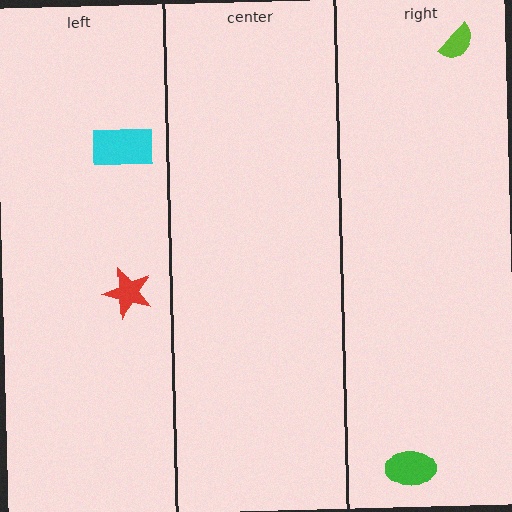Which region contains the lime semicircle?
The right region.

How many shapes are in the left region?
2.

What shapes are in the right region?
The green ellipse, the lime semicircle.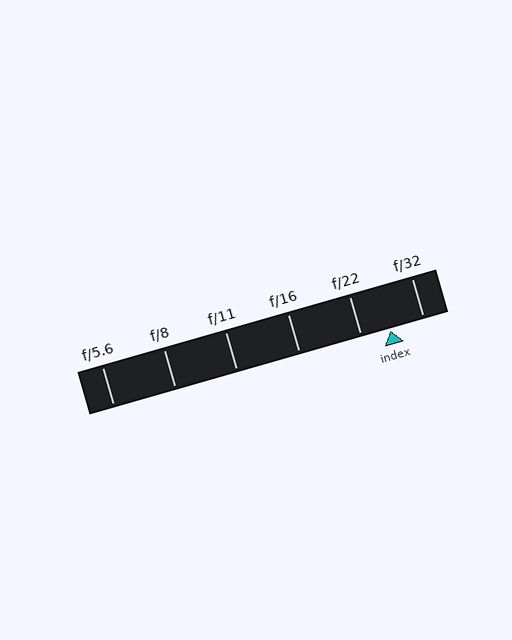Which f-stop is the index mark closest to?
The index mark is closest to f/22.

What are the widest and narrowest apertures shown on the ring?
The widest aperture shown is f/5.6 and the narrowest is f/32.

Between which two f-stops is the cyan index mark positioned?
The index mark is between f/22 and f/32.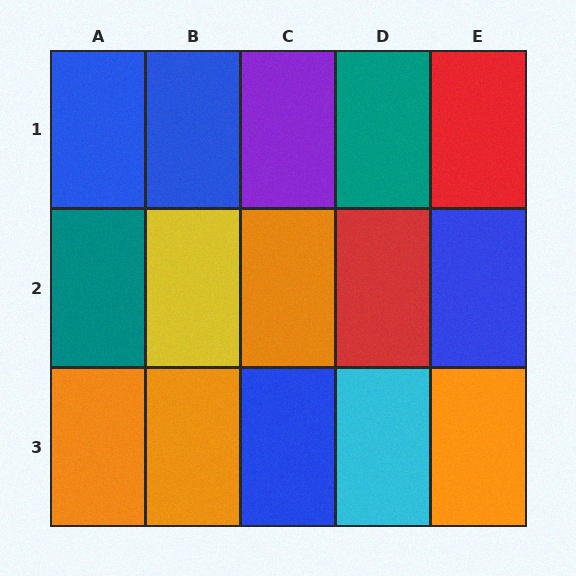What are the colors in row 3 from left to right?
Orange, orange, blue, cyan, orange.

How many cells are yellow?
1 cell is yellow.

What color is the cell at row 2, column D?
Red.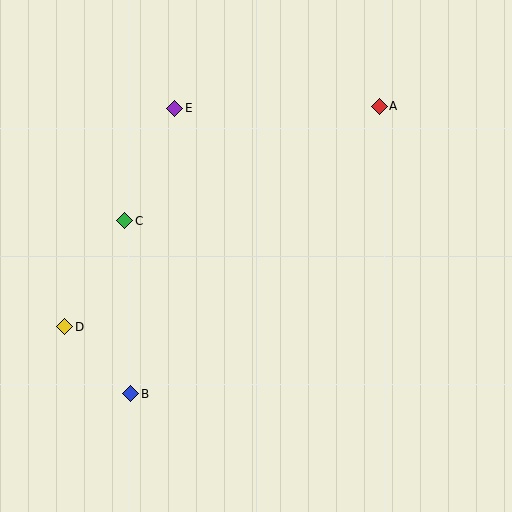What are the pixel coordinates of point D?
Point D is at (65, 327).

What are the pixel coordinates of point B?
Point B is at (131, 394).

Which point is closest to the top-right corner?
Point A is closest to the top-right corner.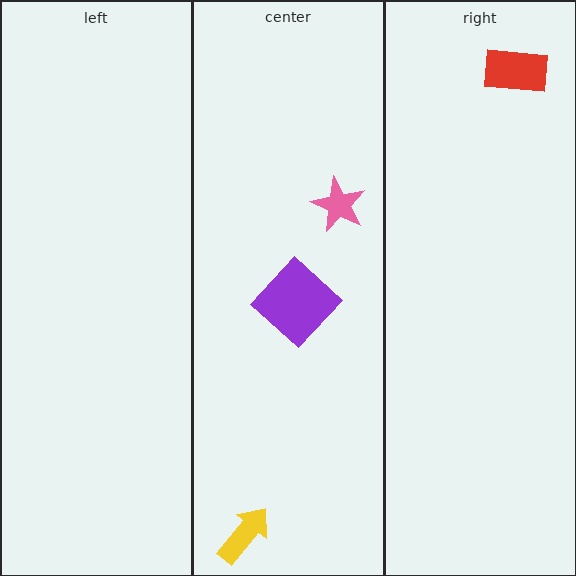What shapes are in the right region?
The red rectangle.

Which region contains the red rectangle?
The right region.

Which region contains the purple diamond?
The center region.